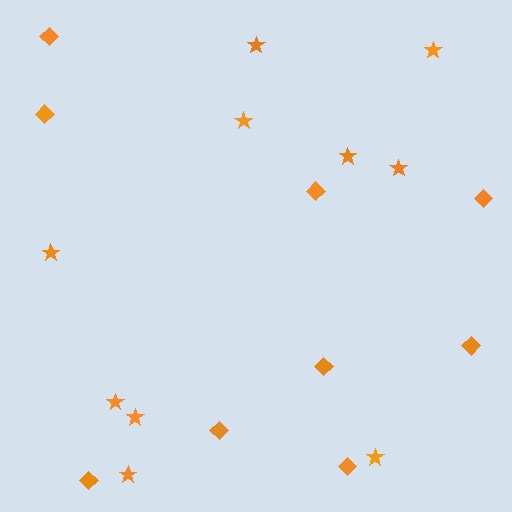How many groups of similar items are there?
There are 2 groups: one group of diamonds (9) and one group of stars (10).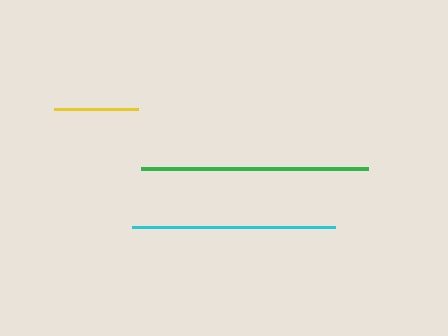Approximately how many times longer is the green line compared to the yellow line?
The green line is approximately 2.7 times the length of the yellow line.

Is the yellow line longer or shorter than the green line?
The green line is longer than the yellow line.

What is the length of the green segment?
The green segment is approximately 227 pixels long.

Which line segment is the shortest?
The yellow line is the shortest at approximately 84 pixels.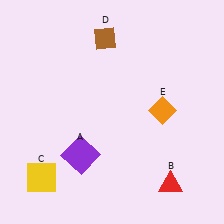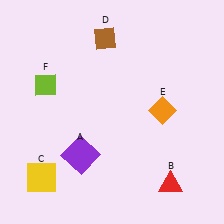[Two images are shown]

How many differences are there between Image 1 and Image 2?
There is 1 difference between the two images.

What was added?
A lime diamond (F) was added in Image 2.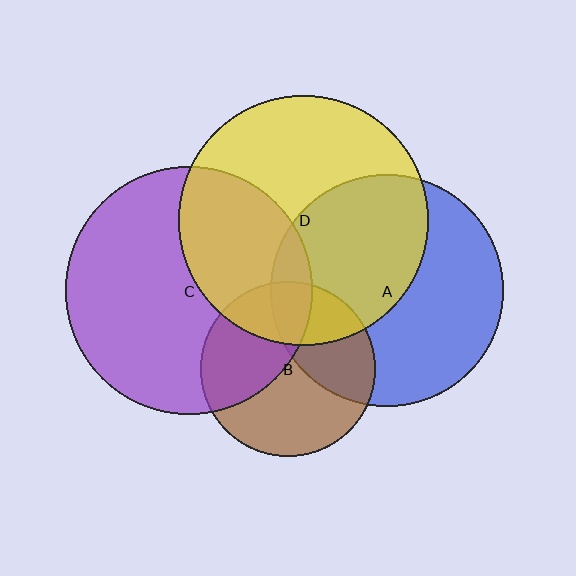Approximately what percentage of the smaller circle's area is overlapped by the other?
Approximately 35%.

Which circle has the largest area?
Circle D (yellow).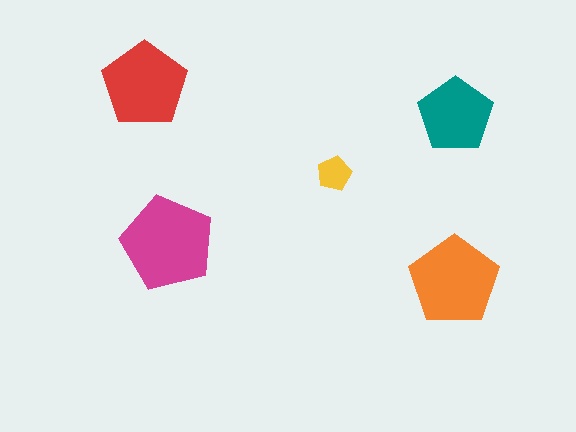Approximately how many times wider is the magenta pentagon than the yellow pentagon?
About 2.5 times wider.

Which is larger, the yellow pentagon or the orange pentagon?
The orange one.